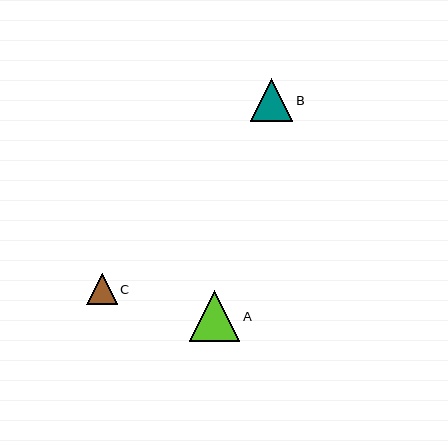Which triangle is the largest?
Triangle A is the largest with a size of approximately 50 pixels.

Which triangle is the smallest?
Triangle C is the smallest with a size of approximately 30 pixels.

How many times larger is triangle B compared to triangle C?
Triangle B is approximately 1.4 times the size of triangle C.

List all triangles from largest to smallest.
From largest to smallest: A, B, C.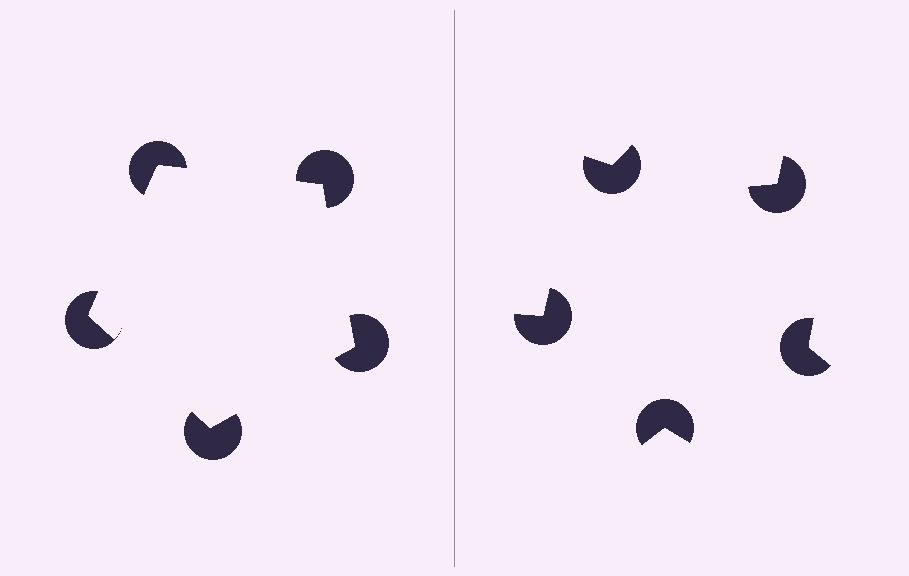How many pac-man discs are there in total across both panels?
10 — 5 on each side.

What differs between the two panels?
The pac-man discs are positioned identically on both sides; only the wedge orientations differ. On the left they align to a pentagon; on the right they are misaligned.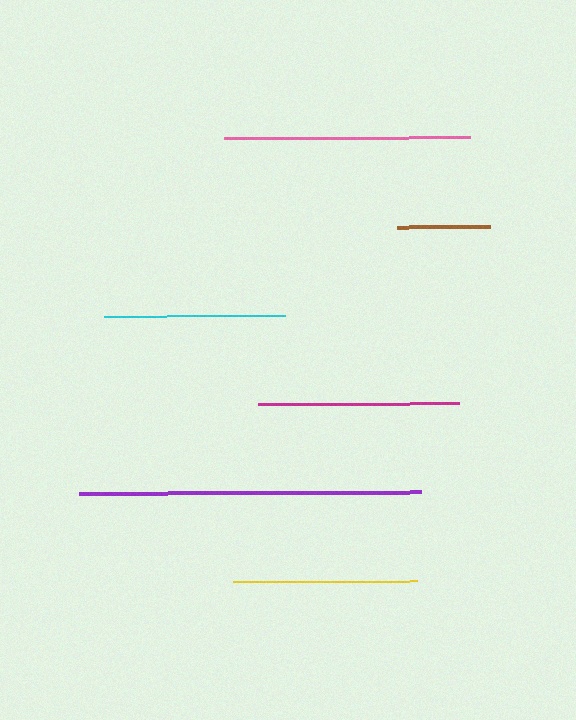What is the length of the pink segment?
The pink segment is approximately 246 pixels long.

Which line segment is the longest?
The purple line is the longest at approximately 342 pixels.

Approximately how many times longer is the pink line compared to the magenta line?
The pink line is approximately 1.2 times the length of the magenta line.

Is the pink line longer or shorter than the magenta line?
The pink line is longer than the magenta line.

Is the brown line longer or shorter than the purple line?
The purple line is longer than the brown line.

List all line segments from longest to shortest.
From longest to shortest: purple, pink, magenta, yellow, cyan, brown.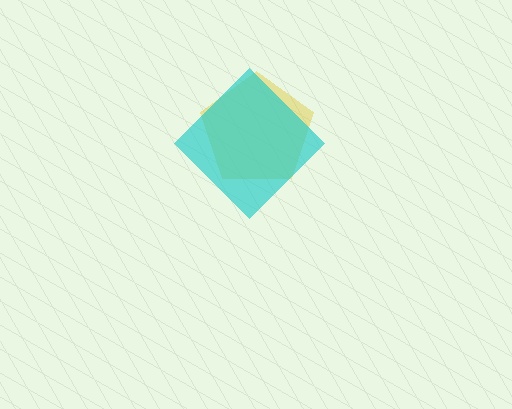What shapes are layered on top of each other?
The layered shapes are: a yellow pentagon, a cyan diamond.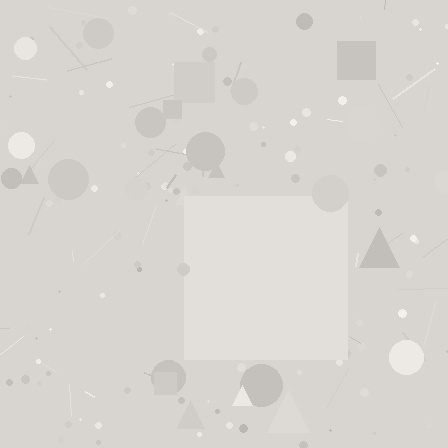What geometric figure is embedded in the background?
A square is embedded in the background.